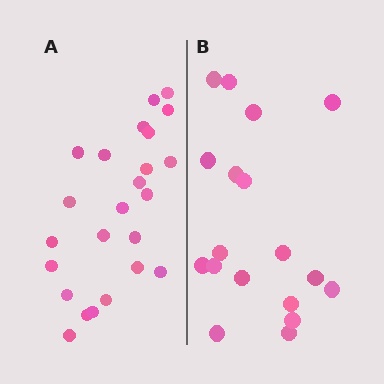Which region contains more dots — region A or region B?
Region A (the left region) has more dots.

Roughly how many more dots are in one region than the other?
Region A has about 6 more dots than region B.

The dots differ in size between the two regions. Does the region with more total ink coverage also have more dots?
No. Region B has more total ink coverage because its dots are larger, but region A actually contains more individual dots. Total area can be misleading — the number of items is what matters here.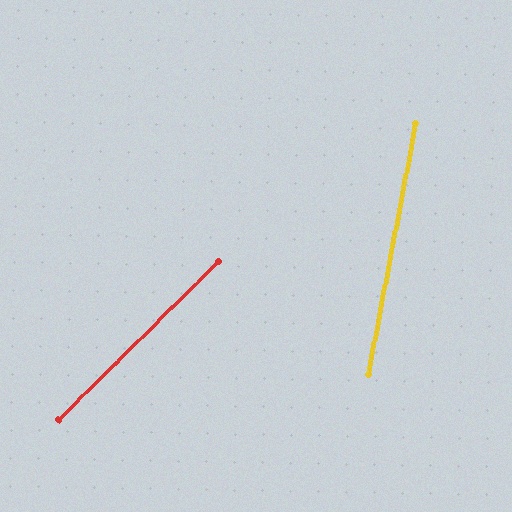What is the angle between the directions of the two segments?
Approximately 35 degrees.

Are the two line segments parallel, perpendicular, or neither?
Neither parallel nor perpendicular — they differ by about 35°.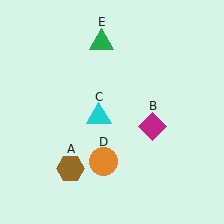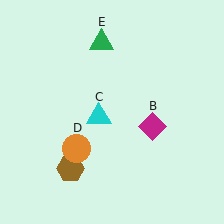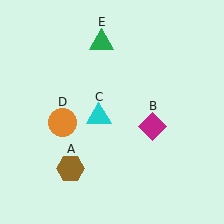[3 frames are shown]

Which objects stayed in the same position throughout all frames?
Brown hexagon (object A) and magenta diamond (object B) and cyan triangle (object C) and green triangle (object E) remained stationary.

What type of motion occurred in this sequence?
The orange circle (object D) rotated clockwise around the center of the scene.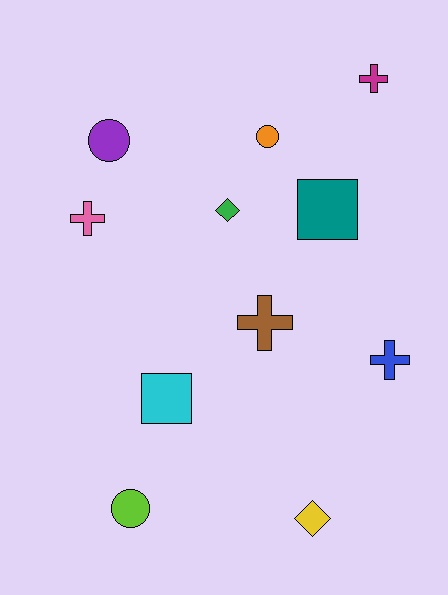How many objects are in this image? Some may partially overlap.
There are 11 objects.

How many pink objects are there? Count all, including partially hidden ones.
There is 1 pink object.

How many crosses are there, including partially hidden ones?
There are 4 crosses.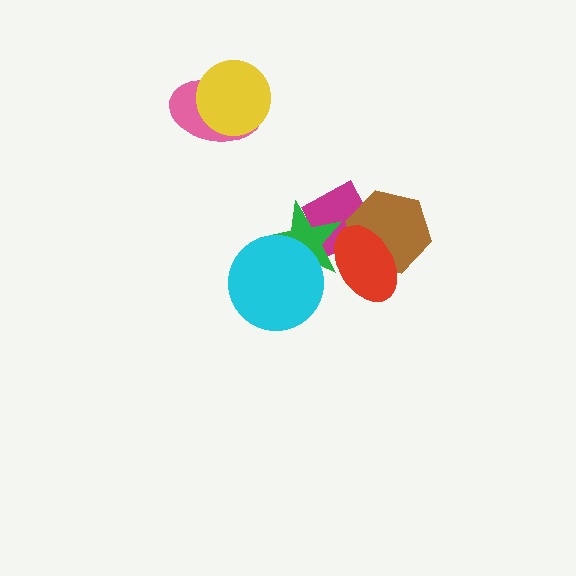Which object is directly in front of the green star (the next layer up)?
The cyan circle is directly in front of the green star.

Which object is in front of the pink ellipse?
The yellow circle is in front of the pink ellipse.